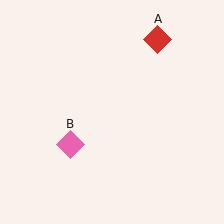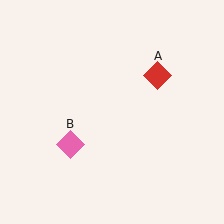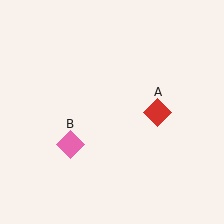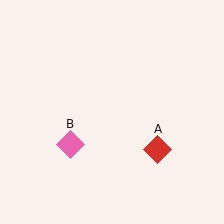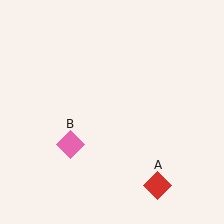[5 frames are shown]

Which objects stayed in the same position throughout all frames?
Pink diamond (object B) remained stationary.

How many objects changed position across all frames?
1 object changed position: red diamond (object A).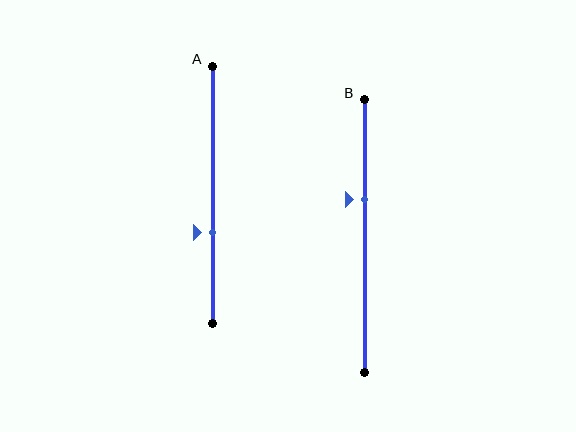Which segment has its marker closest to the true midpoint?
Segment B has its marker closest to the true midpoint.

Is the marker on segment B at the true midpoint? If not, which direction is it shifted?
No, the marker on segment B is shifted upward by about 13% of the segment length.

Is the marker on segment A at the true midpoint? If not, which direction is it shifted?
No, the marker on segment A is shifted downward by about 15% of the segment length.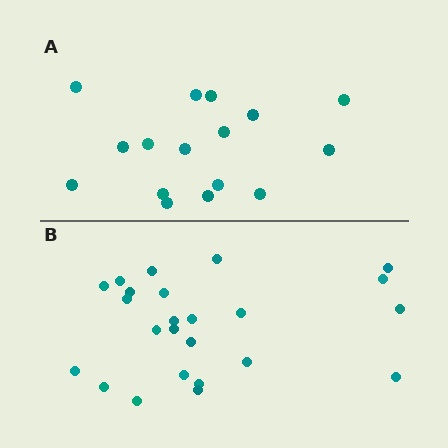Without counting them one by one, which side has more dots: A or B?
Region B (the bottom region) has more dots.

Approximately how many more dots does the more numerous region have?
Region B has roughly 8 or so more dots than region A.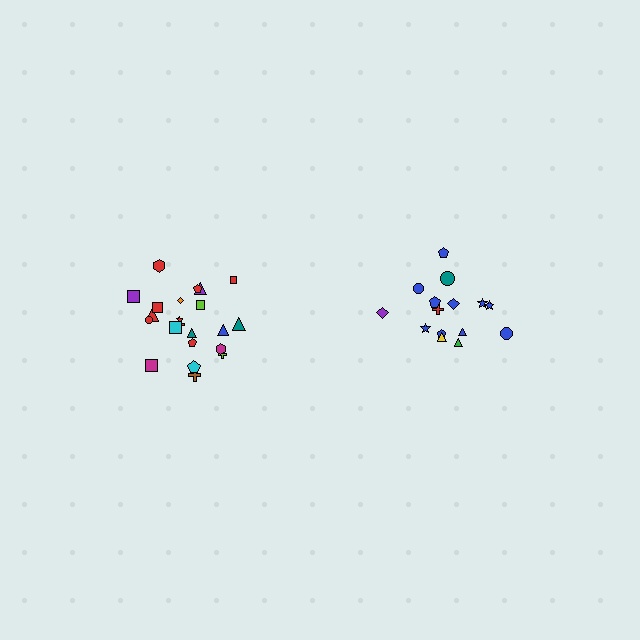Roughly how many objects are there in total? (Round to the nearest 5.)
Roughly 35 objects in total.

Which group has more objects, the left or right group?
The left group.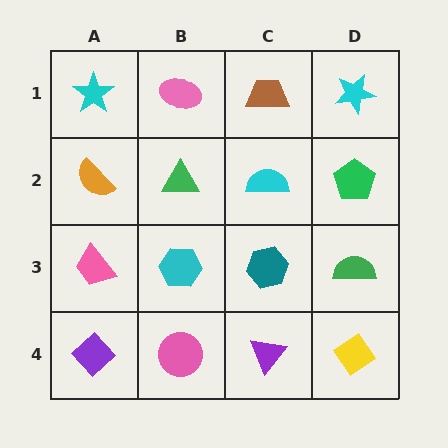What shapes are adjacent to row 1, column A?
An orange semicircle (row 2, column A), a pink ellipse (row 1, column B).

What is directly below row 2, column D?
A green semicircle.